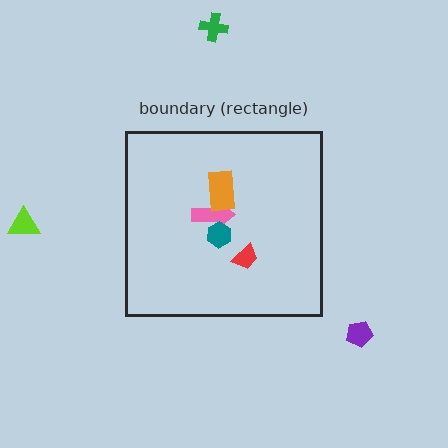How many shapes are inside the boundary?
4 inside, 3 outside.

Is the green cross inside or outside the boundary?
Outside.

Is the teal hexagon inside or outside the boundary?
Inside.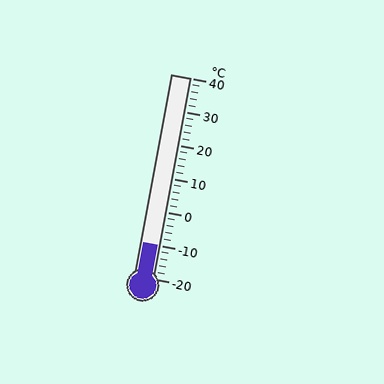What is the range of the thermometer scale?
The thermometer scale ranges from -20°C to 40°C.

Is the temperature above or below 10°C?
The temperature is below 10°C.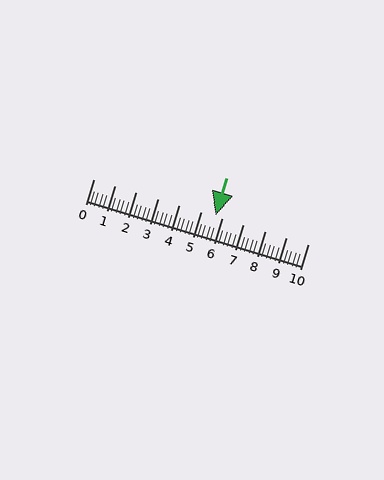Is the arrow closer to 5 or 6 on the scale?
The arrow is closer to 6.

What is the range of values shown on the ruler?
The ruler shows values from 0 to 10.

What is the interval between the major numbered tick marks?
The major tick marks are spaced 1 units apart.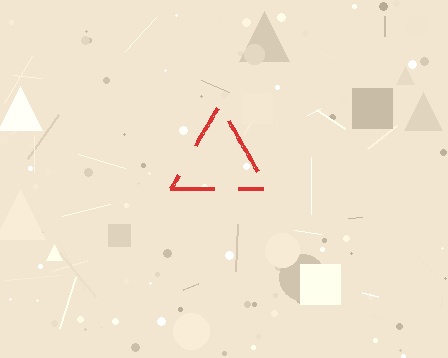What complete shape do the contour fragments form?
The contour fragments form a triangle.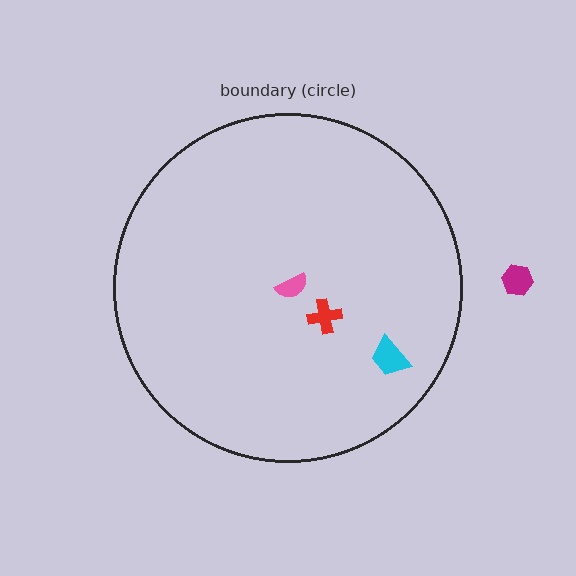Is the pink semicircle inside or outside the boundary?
Inside.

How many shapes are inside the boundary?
3 inside, 1 outside.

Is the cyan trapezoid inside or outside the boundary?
Inside.